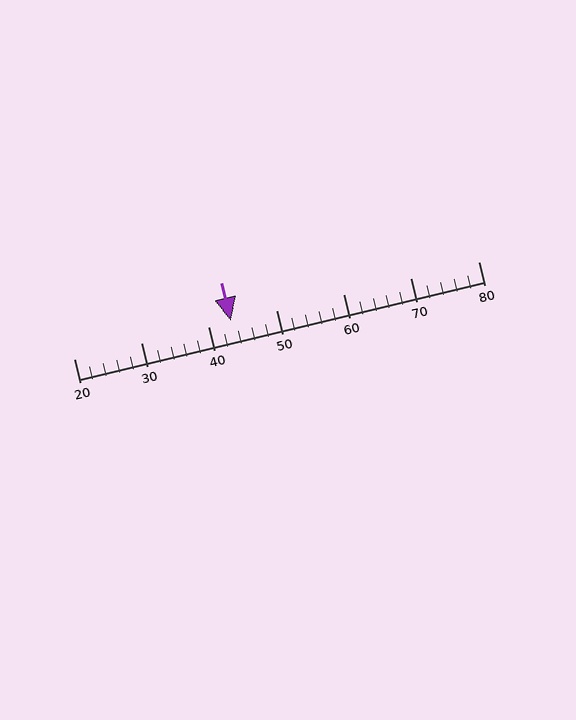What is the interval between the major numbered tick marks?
The major tick marks are spaced 10 units apart.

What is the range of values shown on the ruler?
The ruler shows values from 20 to 80.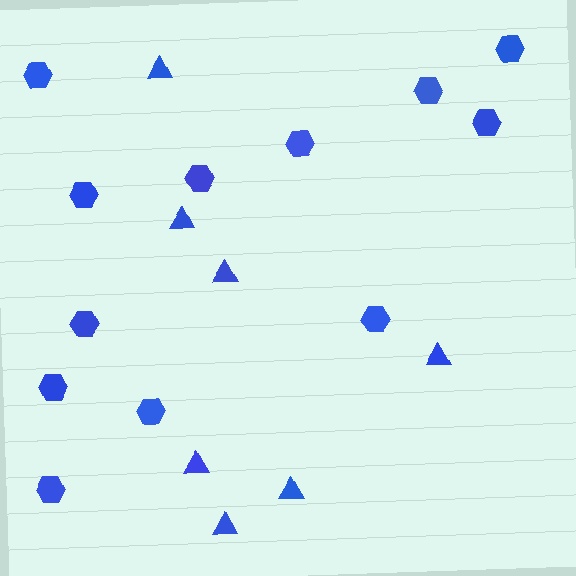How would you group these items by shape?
There are 2 groups: one group of triangles (7) and one group of hexagons (12).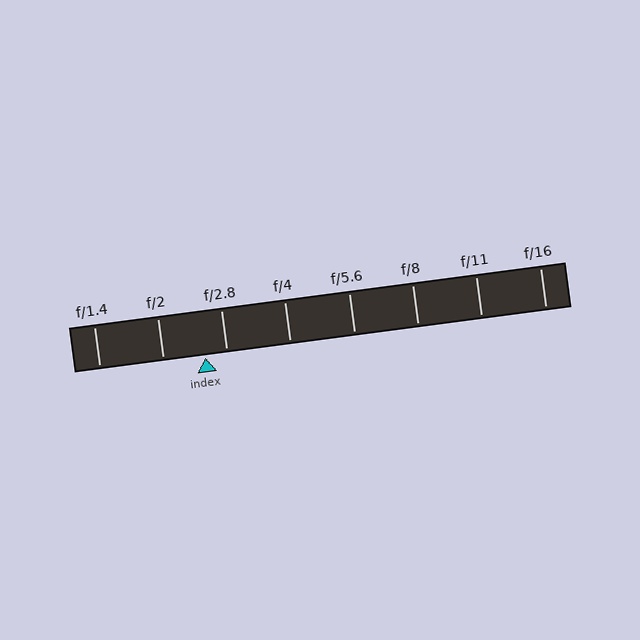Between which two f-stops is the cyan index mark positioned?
The index mark is between f/2 and f/2.8.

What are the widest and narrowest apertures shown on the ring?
The widest aperture shown is f/1.4 and the narrowest is f/16.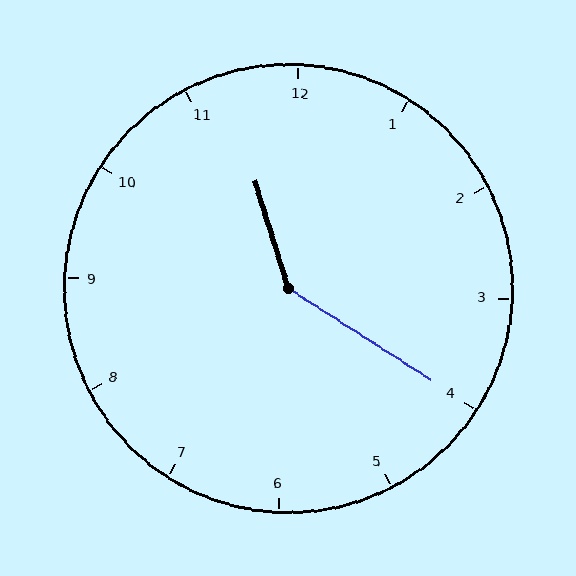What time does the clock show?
11:20.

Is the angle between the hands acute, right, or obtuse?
It is obtuse.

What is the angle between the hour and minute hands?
Approximately 140 degrees.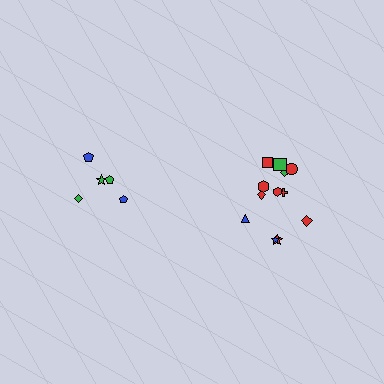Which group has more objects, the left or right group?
The right group.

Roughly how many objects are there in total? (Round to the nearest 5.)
Roughly 15 objects in total.